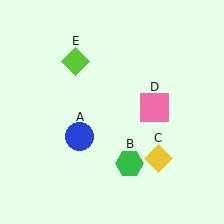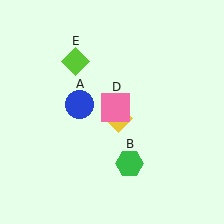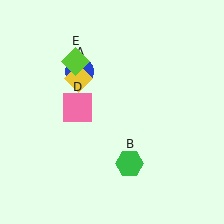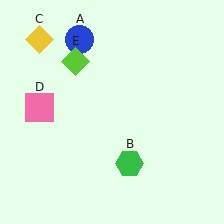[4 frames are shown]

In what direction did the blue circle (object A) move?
The blue circle (object A) moved up.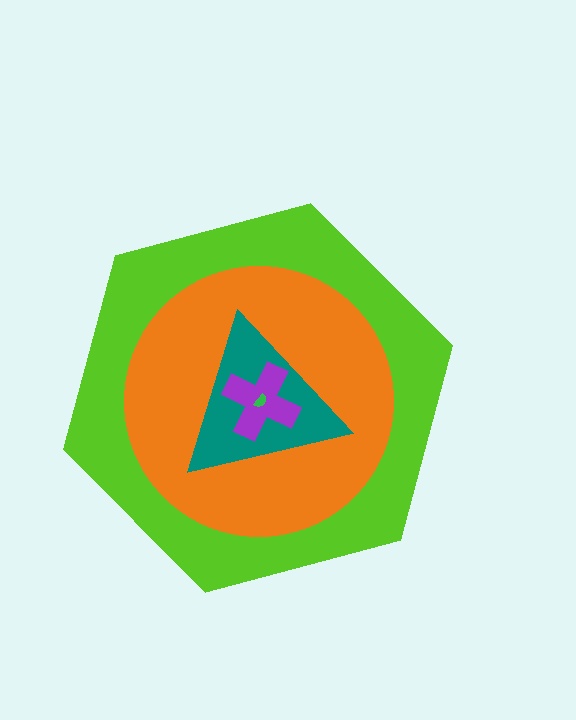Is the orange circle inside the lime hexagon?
Yes.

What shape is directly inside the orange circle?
The teal triangle.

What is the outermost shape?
The lime hexagon.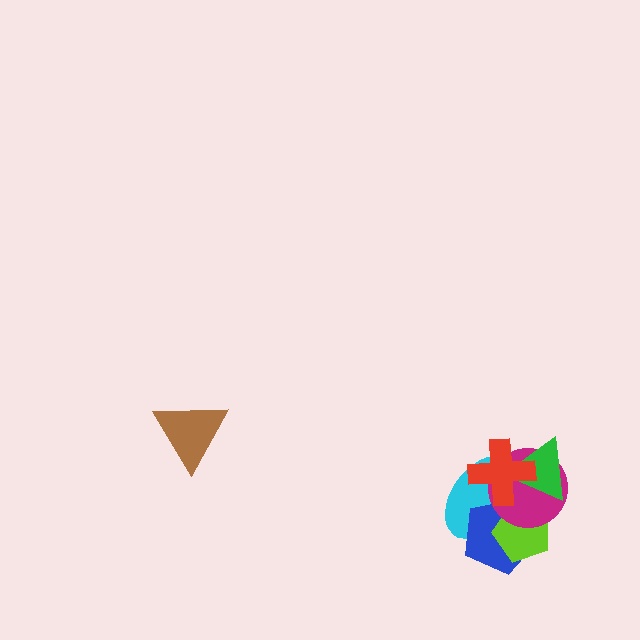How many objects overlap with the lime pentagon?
3 objects overlap with the lime pentagon.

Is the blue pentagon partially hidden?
Yes, it is partially covered by another shape.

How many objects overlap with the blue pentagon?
4 objects overlap with the blue pentagon.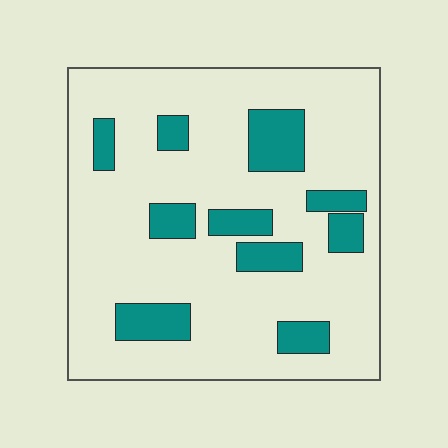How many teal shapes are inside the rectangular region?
10.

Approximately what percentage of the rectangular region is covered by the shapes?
Approximately 20%.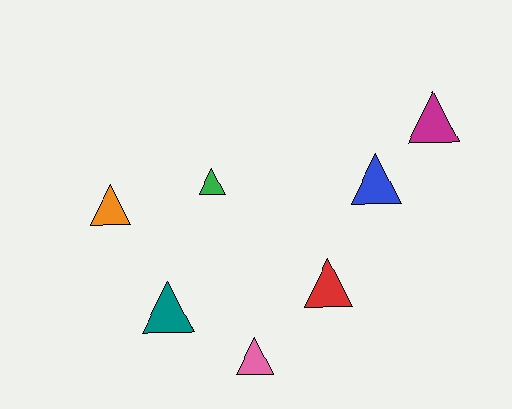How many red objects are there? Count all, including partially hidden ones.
There is 1 red object.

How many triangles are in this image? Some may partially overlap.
There are 7 triangles.